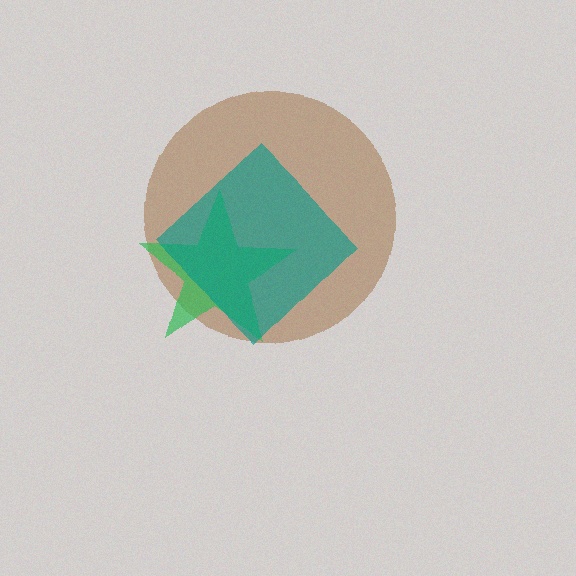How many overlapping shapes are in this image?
There are 3 overlapping shapes in the image.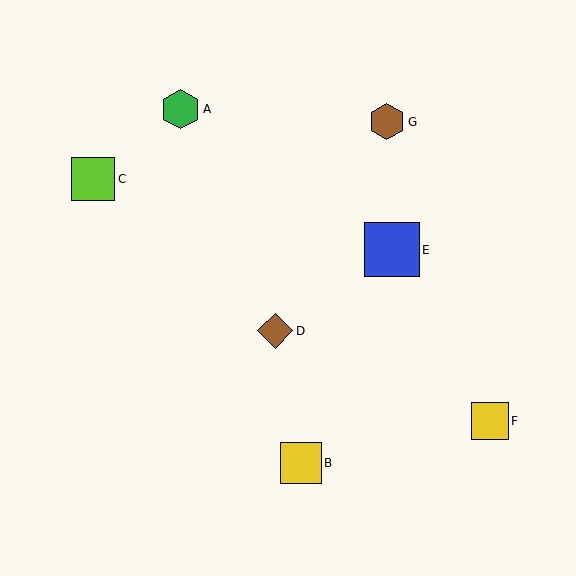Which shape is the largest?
The blue square (labeled E) is the largest.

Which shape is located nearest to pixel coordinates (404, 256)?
The blue square (labeled E) at (392, 250) is nearest to that location.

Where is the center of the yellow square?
The center of the yellow square is at (490, 421).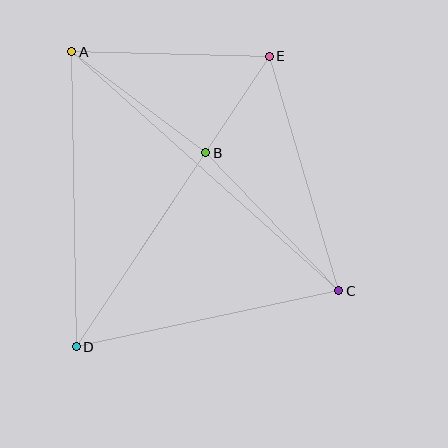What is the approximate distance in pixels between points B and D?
The distance between B and D is approximately 233 pixels.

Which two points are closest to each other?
Points B and E are closest to each other.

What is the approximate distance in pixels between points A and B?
The distance between A and B is approximately 168 pixels.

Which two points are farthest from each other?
Points A and C are farthest from each other.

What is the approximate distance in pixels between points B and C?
The distance between B and C is approximately 192 pixels.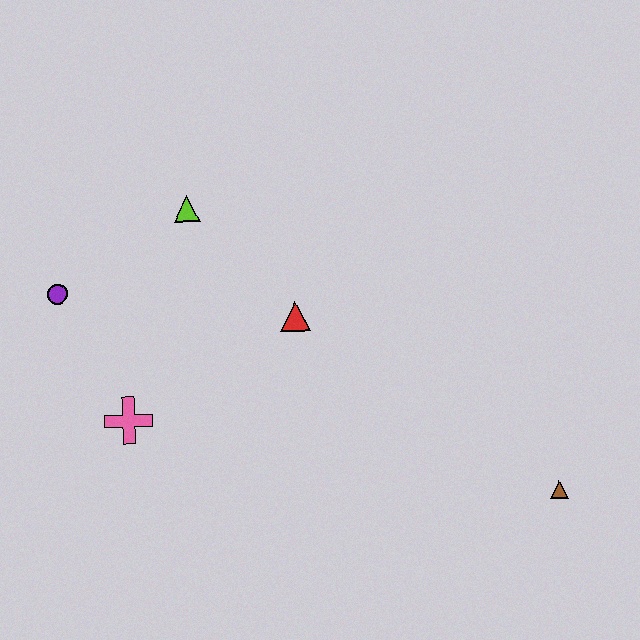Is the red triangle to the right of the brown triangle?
No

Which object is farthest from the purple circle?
The brown triangle is farthest from the purple circle.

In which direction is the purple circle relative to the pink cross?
The purple circle is above the pink cross.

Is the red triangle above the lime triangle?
No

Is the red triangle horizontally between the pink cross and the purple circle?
No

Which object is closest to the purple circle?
The pink cross is closest to the purple circle.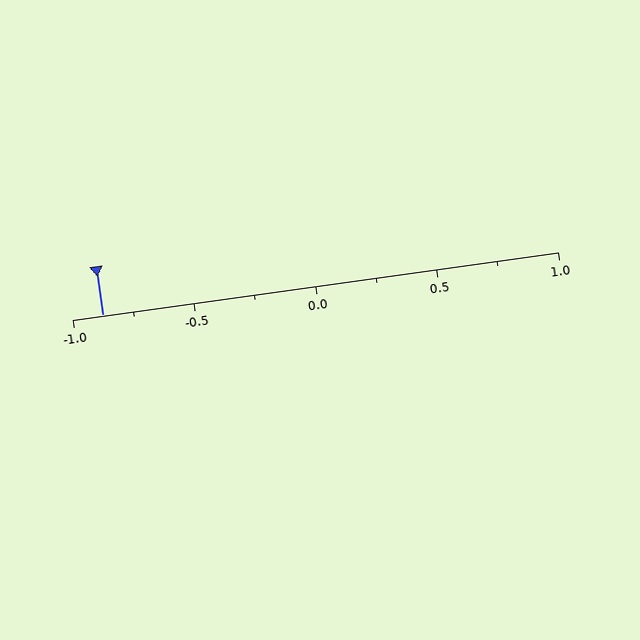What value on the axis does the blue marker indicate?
The marker indicates approximately -0.88.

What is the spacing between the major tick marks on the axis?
The major ticks are spaced 0.5 apart.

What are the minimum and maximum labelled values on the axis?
The axis runs from -1.0 to 1.0.